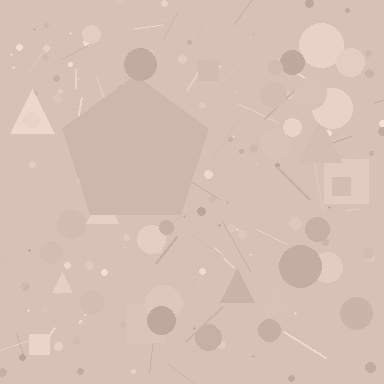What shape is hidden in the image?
A pentagon is hidden in the image.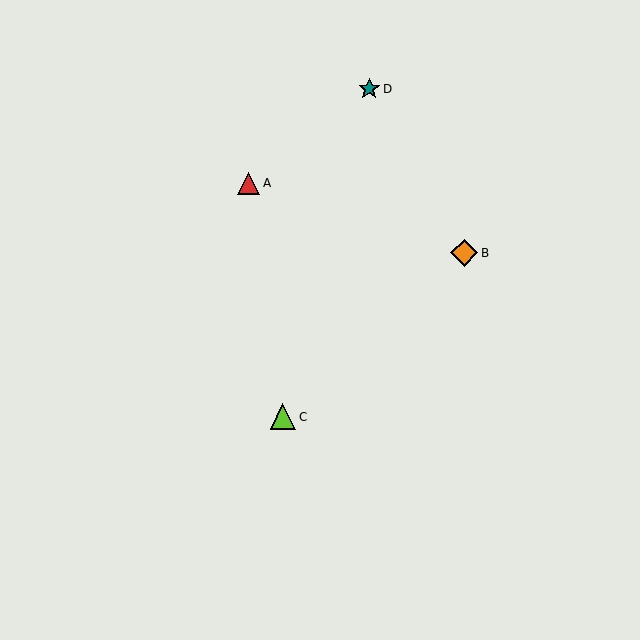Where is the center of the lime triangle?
The center of the lime triangle is at (283, 417).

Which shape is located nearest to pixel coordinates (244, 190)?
The red triangle (labeled A) at (249, 183) is nearest to that location.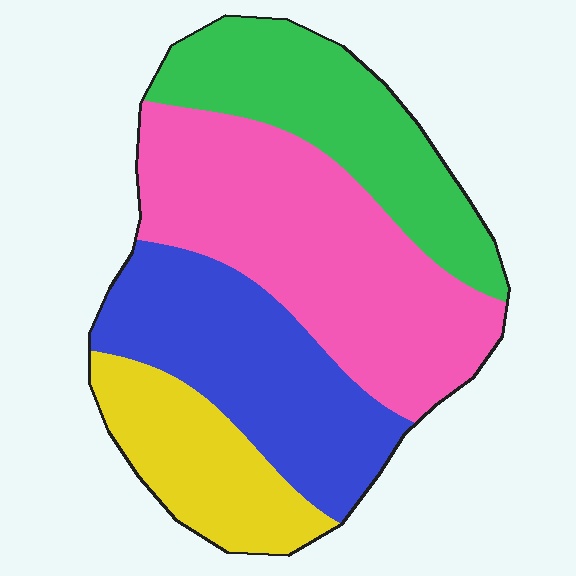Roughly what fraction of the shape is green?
Green covers about 25% of the shape.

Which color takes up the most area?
Pink, at roughly 35%.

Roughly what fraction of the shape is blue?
Blue takes up about one quarter (1/4) of the shape.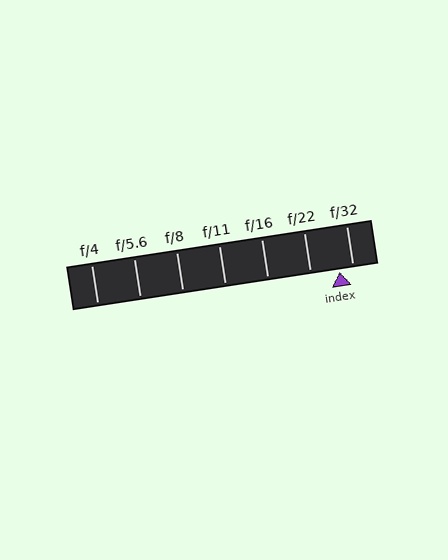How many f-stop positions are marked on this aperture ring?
There are 7 f-stop positions marked.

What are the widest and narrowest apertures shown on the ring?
The widest aperture shown is f/4 and the narrowest is f/32.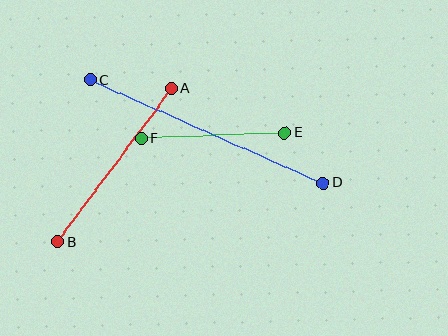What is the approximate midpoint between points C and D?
The midpoint is at approximately (207, 132) pixels.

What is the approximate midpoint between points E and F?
The midpoint is at approximately (213, 135) pixels.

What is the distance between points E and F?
The distance is approximately 144 pixels.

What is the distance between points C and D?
The distance is approximately 255 pixels.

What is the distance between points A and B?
The distance is approximately 191 pixels.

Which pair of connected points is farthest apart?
Points C and D are farthest apart.